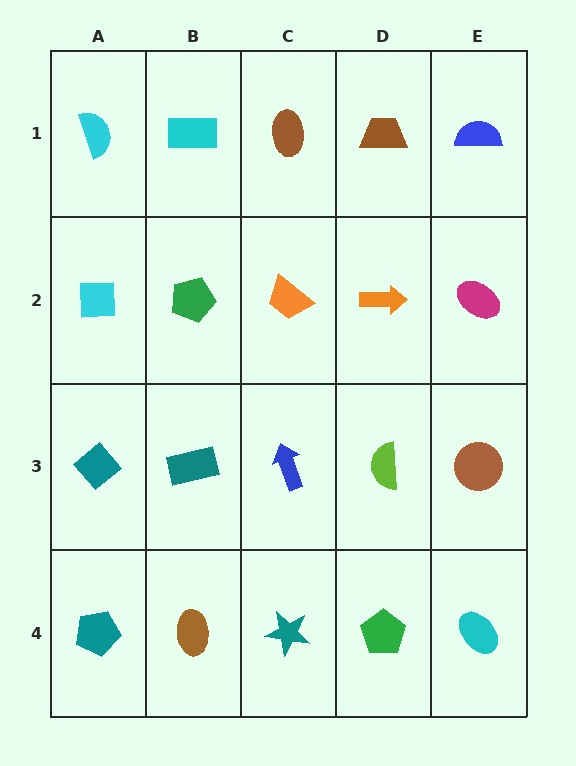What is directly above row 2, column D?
A brown trapezoid.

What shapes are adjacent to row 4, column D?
A lime semicircle (row 3, column D), a teal star (row 4, column C), a cyan ellipse (row 4, column E).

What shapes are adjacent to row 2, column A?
A cyan semicircle (row 1, column A), a teal diamond (row 3, column A), a green pentagon (row 2, column B).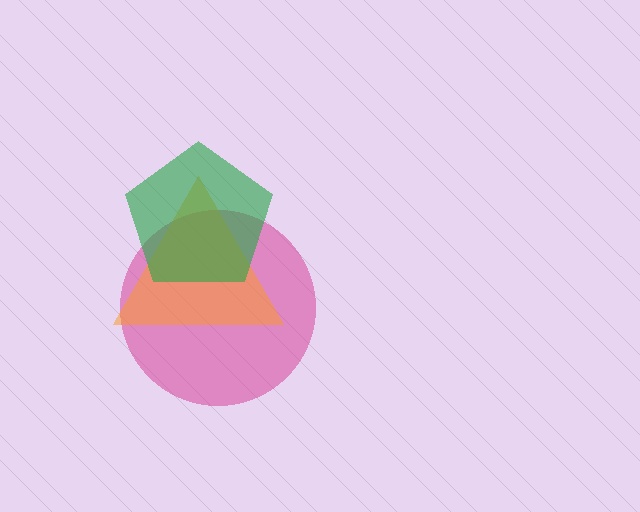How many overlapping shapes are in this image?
There are 3 overlapping shapes in the image.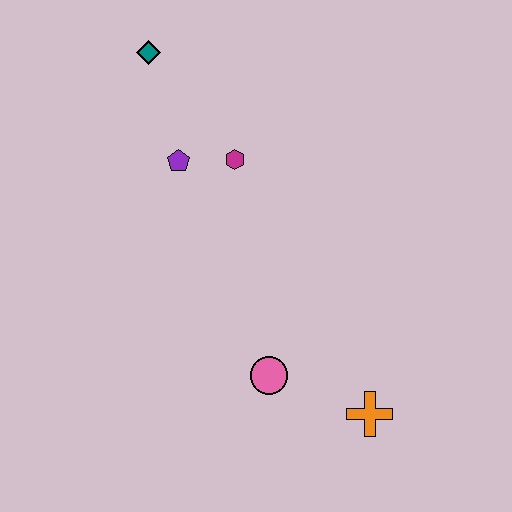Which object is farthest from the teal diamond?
The orange cross is farthest from the teal diamond.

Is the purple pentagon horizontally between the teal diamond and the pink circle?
Yes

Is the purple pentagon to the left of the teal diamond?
No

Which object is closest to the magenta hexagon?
The purple pentagon is closest to the magenta hexagon.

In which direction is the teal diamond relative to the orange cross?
The teal diamond is above the orange cross.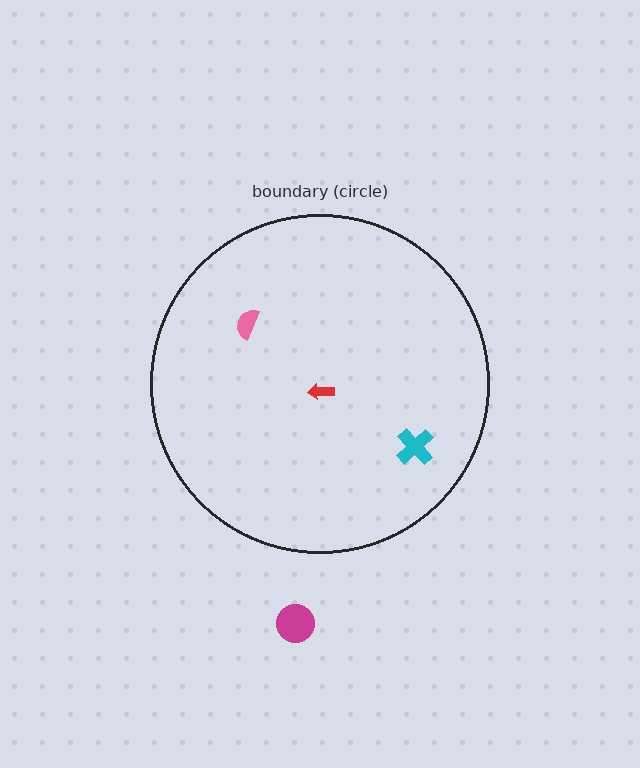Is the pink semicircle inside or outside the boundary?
Inside.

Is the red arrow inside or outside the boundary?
Inside.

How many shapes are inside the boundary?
3 inside, 1 outside.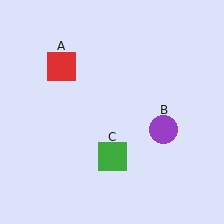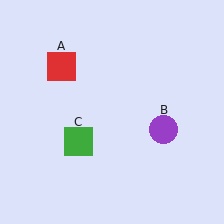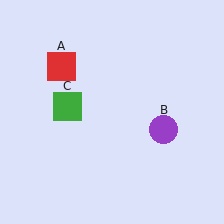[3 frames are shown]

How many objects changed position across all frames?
1 object changed position: green square (object C).